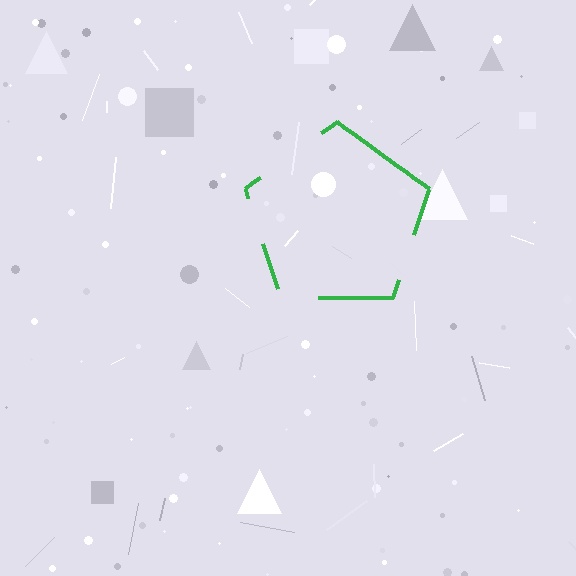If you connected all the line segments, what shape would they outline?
They would outline a pentagon.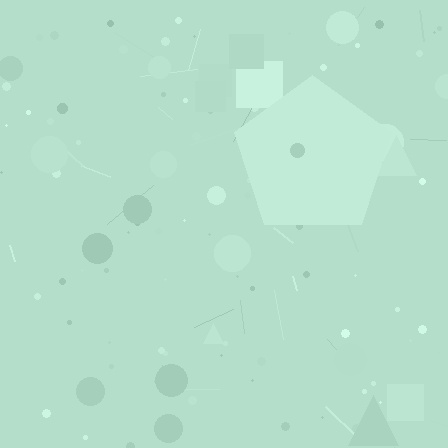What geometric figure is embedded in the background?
A pentagon is embedded in the background.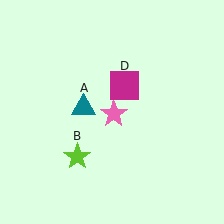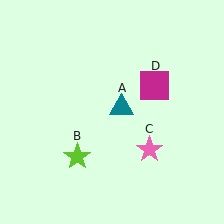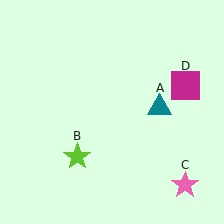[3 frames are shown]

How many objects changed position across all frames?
3 objects changed position: teal triangle (object A), pink star (object C), magenta square (object D).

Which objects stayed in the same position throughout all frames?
Lime star (object B) remained stationary.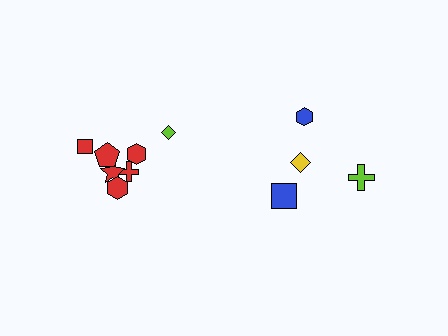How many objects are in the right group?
There are 4 objects.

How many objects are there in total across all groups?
There are 11 objects.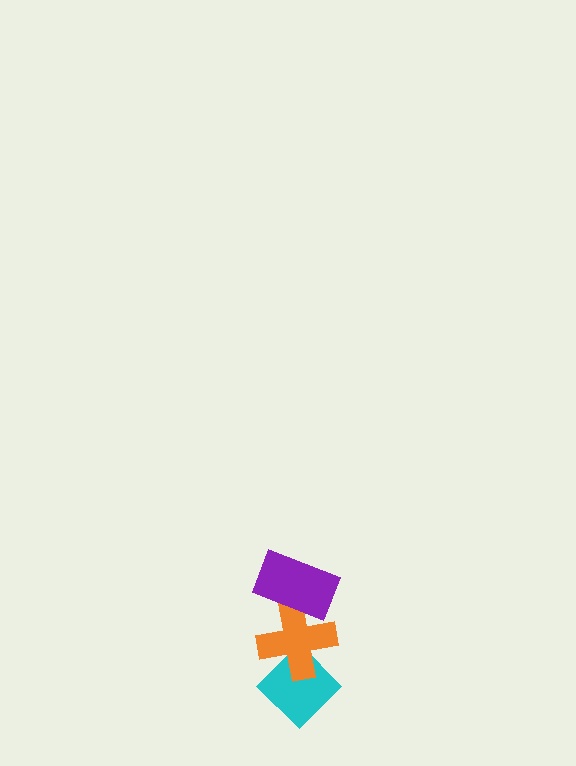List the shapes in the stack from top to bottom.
From top to bottom: the purple rectangle, the orange cross, the cyan diamond.